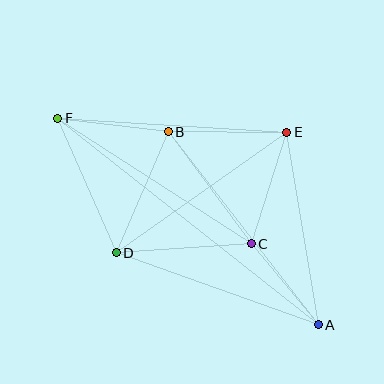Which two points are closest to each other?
Points A and C are closest to each other.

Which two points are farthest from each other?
Points A and F are farthest from each other.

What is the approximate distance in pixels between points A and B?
The distance between A and B is approximately 244 pixels.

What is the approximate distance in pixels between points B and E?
The distance between B and E is approximately 118 pixels.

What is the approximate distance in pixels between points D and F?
The distance between D and F is approximately 147 pixels.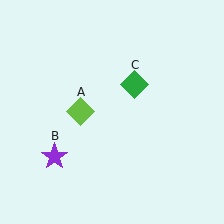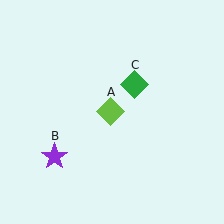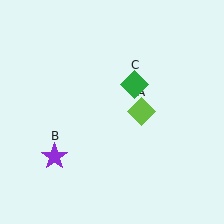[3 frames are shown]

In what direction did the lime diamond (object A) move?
The lime diamond (object A) moved right.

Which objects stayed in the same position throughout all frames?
Purple star (object B) and green diamond (object C) remained stationary.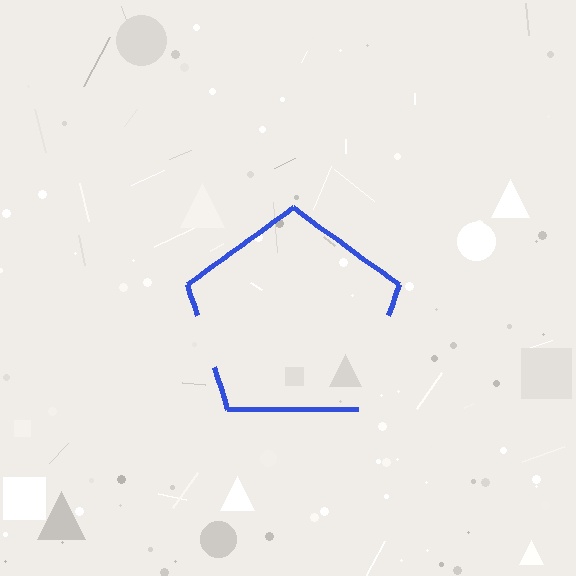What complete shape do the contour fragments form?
The contour fragments form a pentagon.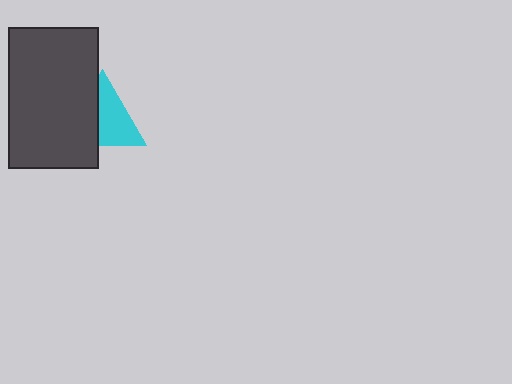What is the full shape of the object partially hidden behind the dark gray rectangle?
The partially hidden object is a cyan triangle.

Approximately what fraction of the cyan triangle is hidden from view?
Roughly 43% of the cyan triangle is hidden behind the dark gray rectangle.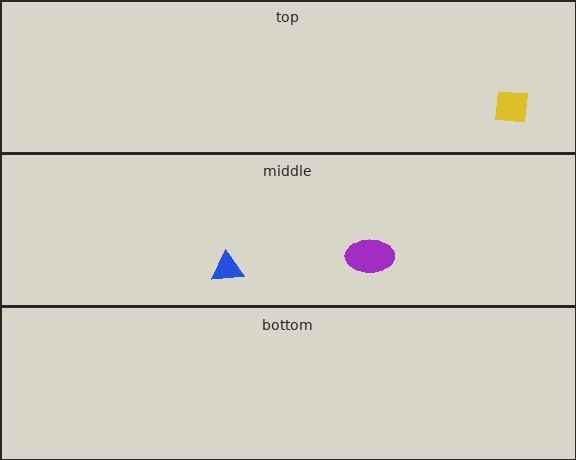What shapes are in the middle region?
The blue triangle, the purple ellipse.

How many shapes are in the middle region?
2.